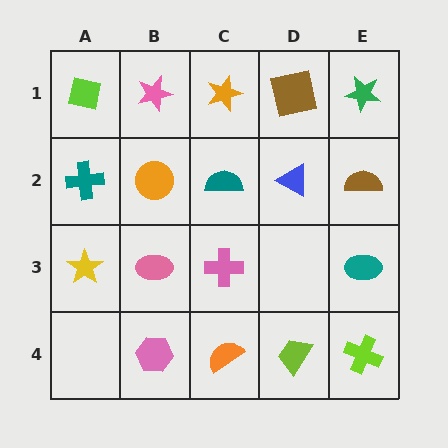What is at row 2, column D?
A blue triangle.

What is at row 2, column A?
A teal cross.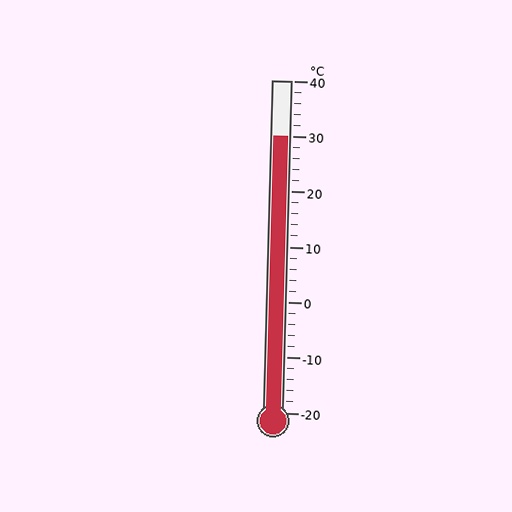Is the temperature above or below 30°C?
The temperature is at 30°C.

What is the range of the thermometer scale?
The thermometer scale ranges from -20°C to 40°C.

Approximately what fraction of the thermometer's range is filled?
The thermometer is filled to approximately 85% of its range.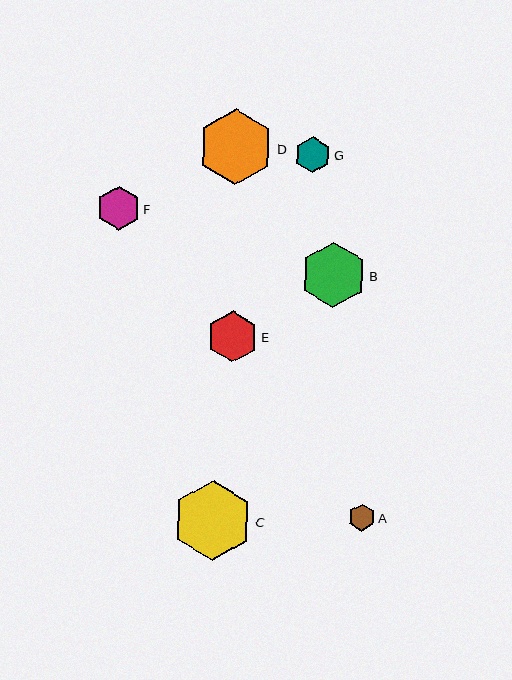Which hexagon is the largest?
Hexagon C is the largest with a size of approximately 80 pixels.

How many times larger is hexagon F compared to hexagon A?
Hexagon F is approximately 1.6 times the size of hexagon A.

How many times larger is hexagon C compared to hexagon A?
Hexagon C is approximately 3.0 times the size of hexagon A.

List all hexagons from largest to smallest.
From largest to smallest: C, D, B, E, F, G, A.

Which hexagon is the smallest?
Hexagon A is the smallest with a size of approximately 27 pixels.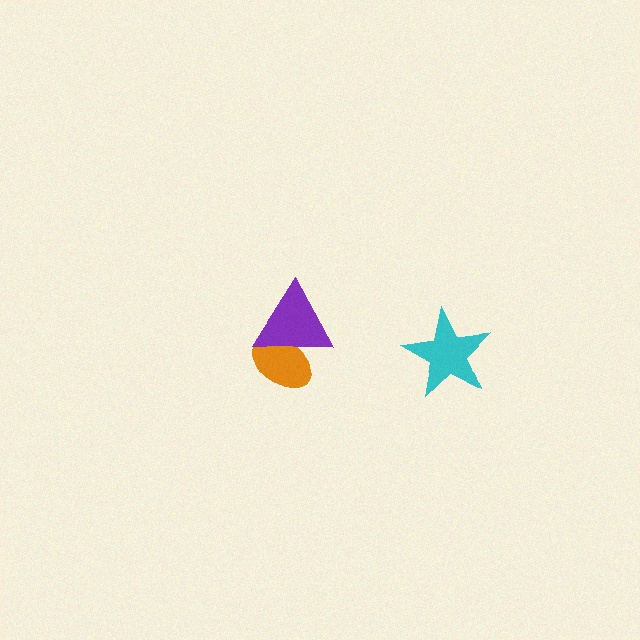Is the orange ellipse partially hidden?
Yes, it is partially covered by another shape.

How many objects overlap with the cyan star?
0 objects overlap with the cyan star.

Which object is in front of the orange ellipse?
The purple triangle is in front of the orange ellipse.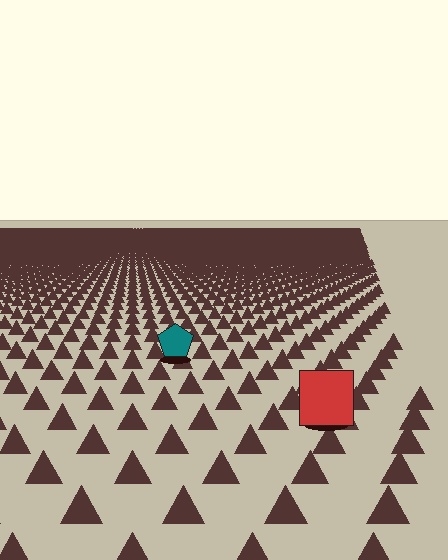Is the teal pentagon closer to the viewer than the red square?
No. The red square is closer — you can tell from the texture gradient: the ground texture is coarser near it.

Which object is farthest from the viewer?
The teal pentagon is farthest from the viewer. It appears smaller and the ground texture around it is denser.